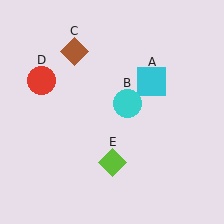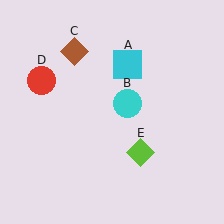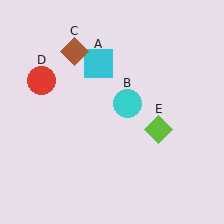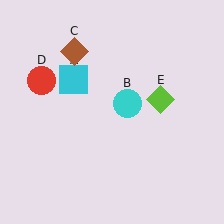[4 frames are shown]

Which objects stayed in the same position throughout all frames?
Cyan circle (object B) and brown diamond (object C) and red circle (object D) remained stationary.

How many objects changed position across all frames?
2 objects changed position: cyan square (object A), lime diamond (object E).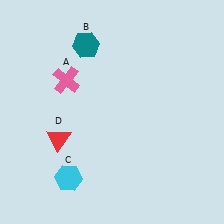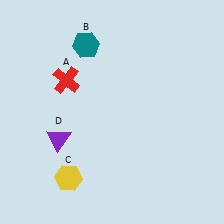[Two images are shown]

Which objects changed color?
A changed from pink to red. C changed from cyan to yellow. D changed from red to purple.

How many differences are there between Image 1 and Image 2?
There are 3 differences between the two images.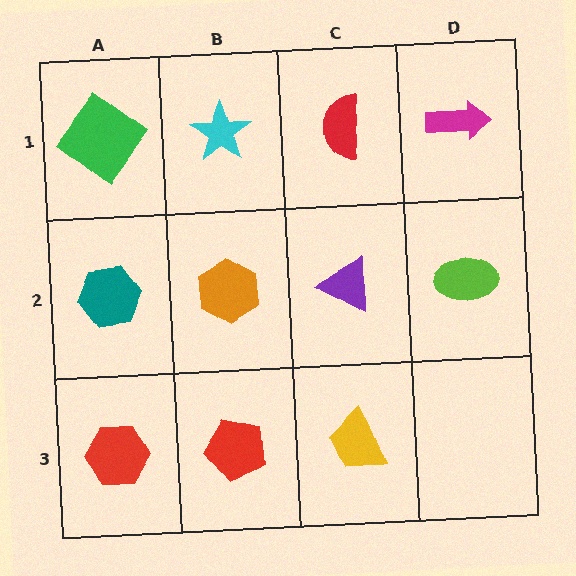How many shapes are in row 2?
4 shapes.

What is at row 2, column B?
An orange hexagon.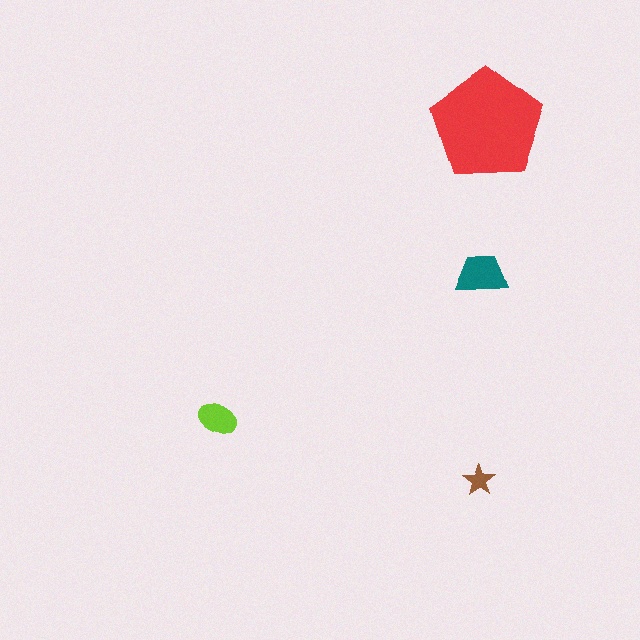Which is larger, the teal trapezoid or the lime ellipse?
The teal trapezoid.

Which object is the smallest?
The brown star.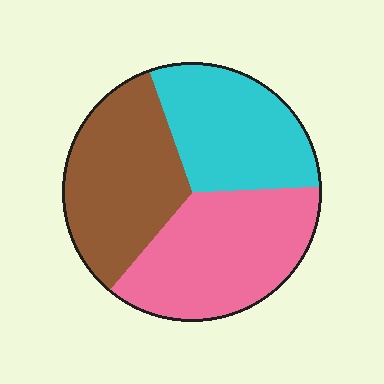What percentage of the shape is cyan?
Cyan takes up between a quarter and a half of the shape.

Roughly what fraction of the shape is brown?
Brown covers around 35% of the shape.